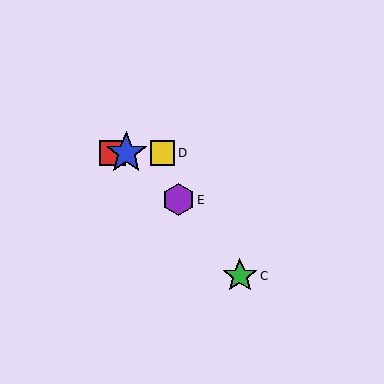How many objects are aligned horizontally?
3 objects (A, B, D) are aligned horizontally.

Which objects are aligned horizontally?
Objects A, B, D are aligned horizontally.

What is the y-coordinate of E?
Object E is at y≈200.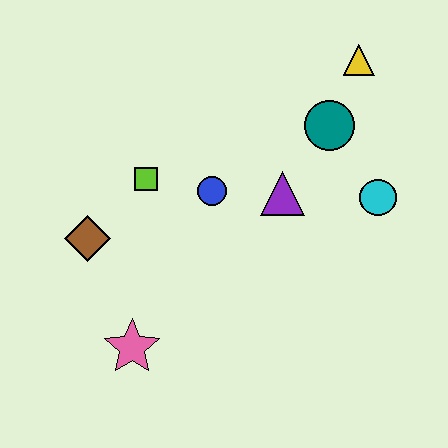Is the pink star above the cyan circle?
No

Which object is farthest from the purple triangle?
The pink star is farthest from the purple triangle.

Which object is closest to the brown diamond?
The lime square is closest to the brown diamond.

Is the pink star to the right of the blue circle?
No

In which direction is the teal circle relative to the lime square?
The teal circle is to the right of the lime square.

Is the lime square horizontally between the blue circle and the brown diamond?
Yes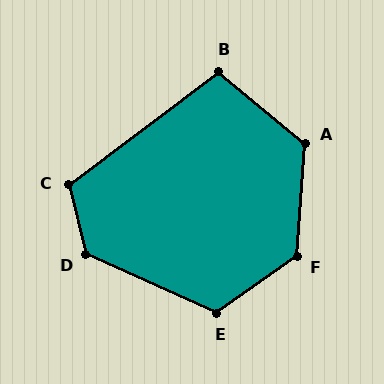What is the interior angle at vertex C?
Approximately 113 degrees (obtuse).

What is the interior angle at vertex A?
Approximately 126 degrees (obtuse).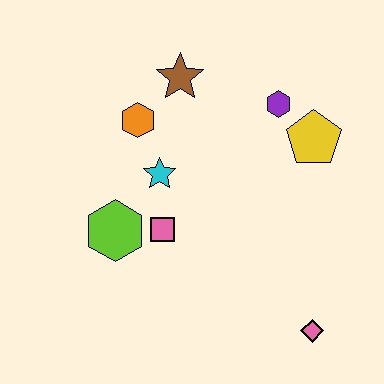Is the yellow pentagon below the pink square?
No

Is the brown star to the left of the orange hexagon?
No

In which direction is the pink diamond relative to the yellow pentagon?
The pink diamond is below the yellow pentagon.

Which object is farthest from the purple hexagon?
The pink diamond is farthest from the purple hexagon.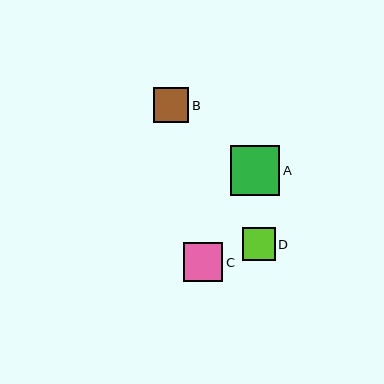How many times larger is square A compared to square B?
Square A is approximately 1.4 times the size of square B.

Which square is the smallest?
Square D is the smallest with a size of approximately 32 pixels.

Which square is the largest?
Square A is the largest with a size of approximately 49 pixels.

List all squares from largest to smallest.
From largest to smallest: A, C, B, D.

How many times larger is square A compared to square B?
Square A is approximately 1.4 times the size of square B.